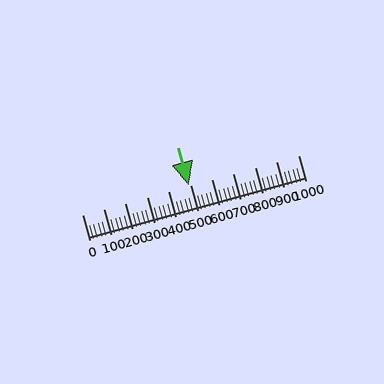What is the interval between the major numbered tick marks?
The major tick marks are spaced 100 units apart.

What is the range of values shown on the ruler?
The ruler shows values from 0 to 1000.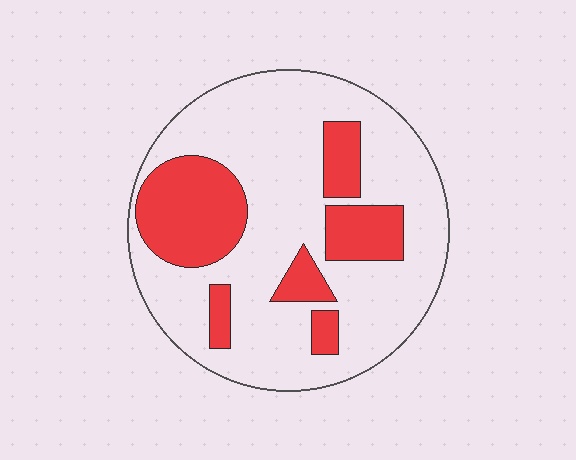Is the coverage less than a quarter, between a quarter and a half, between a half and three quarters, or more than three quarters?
Between a quarter and a half.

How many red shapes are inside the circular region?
6.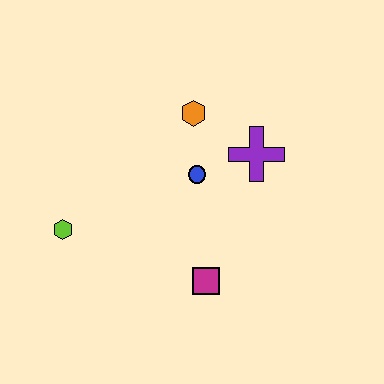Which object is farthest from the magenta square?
The orange hexagon is farthest from the magenta square.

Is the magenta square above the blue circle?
No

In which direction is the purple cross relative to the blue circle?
The purple cross is to the right of the blue circle.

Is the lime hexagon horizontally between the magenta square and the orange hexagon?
No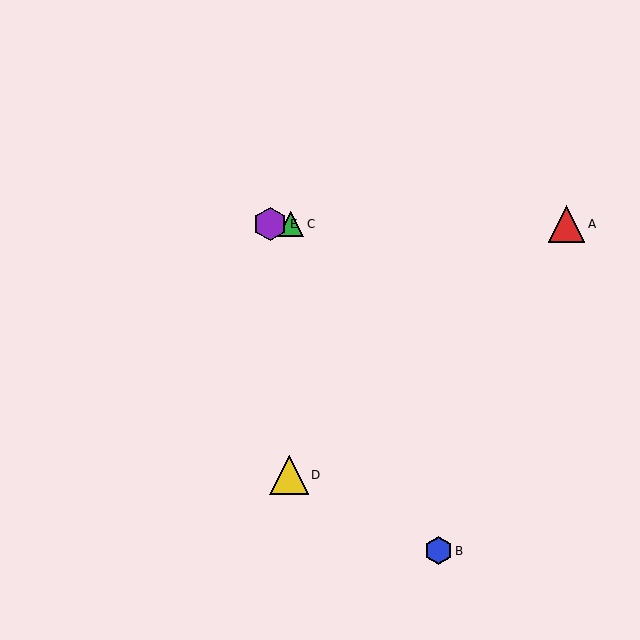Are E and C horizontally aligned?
Yes, both are at y≈224.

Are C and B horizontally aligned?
No, C is at y≈224 and B is at y≈551.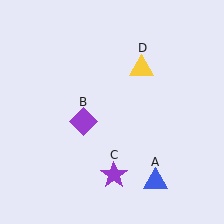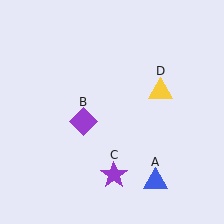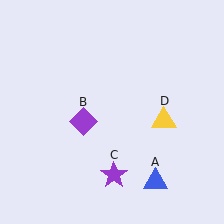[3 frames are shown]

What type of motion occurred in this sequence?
The yellow triangle (object D) rotated clockwise around the center of the scene.